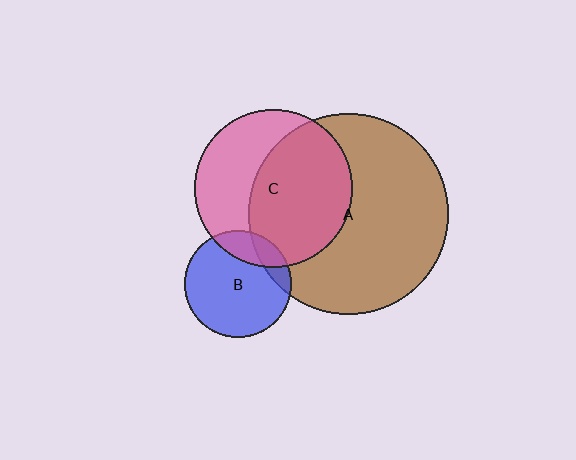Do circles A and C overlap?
Yes.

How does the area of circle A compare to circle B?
Approximately 3.5 times.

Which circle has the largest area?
Circle A (brown).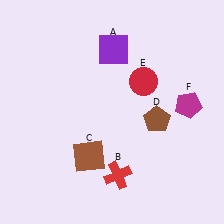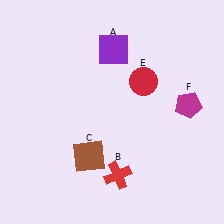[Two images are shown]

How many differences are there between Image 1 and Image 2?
There is 1 difference between the two images.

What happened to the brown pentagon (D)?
The brown pentagon (D) was removed in Image 2. It was in the bottom-right area of Image 1.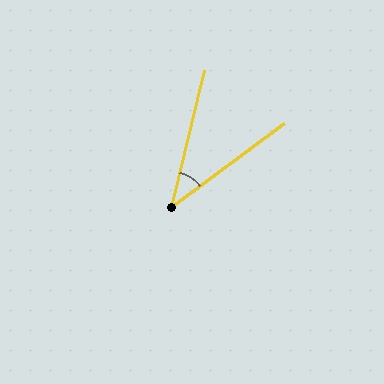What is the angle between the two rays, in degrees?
Approximately 40 degrees.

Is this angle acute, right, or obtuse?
It is acute.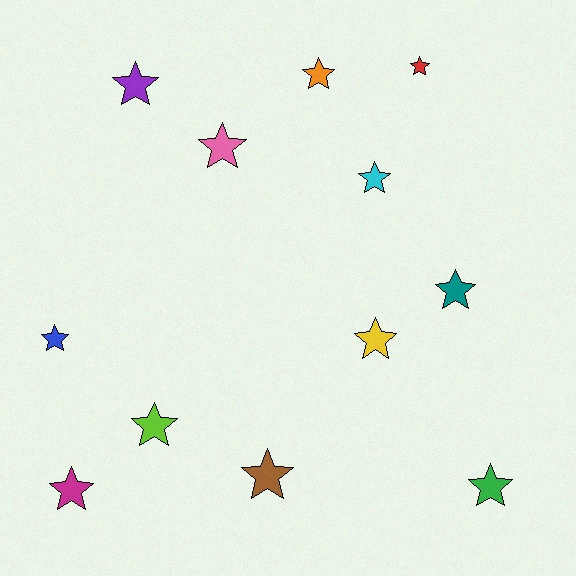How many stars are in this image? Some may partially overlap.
There are 12 stars.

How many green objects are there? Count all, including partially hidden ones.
There is 1 green object.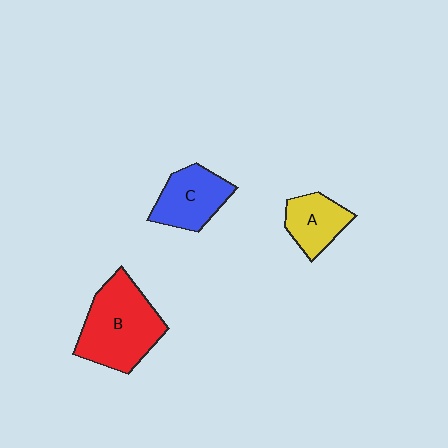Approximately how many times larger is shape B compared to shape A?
Approximately 1.9 times.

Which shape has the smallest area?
Shape A (yellow).